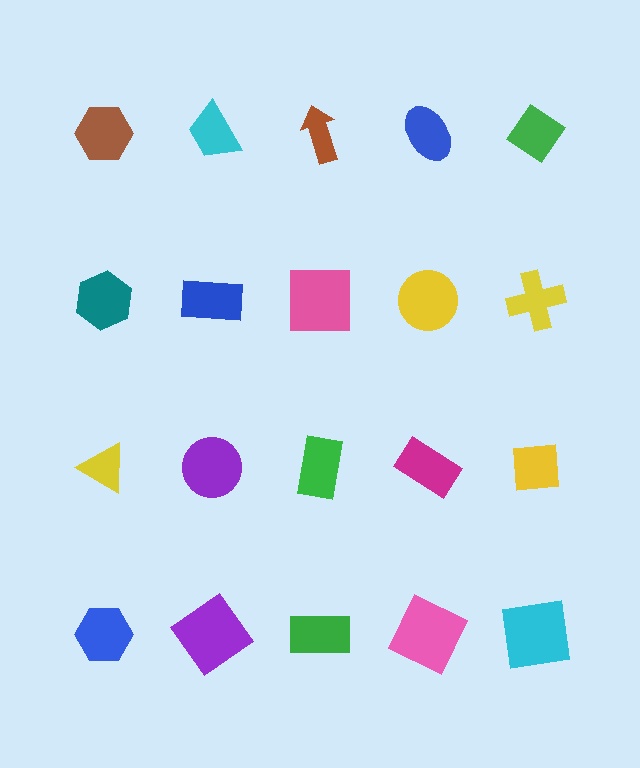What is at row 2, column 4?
A yellow circle.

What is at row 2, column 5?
A yellow cross.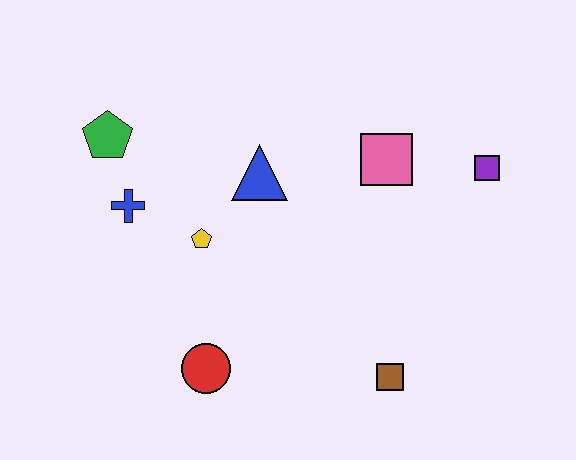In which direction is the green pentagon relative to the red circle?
The green pentagon is above the red circle.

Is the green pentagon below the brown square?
No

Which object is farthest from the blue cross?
The purple square is farthest from the blue cross.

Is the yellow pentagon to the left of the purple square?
Yes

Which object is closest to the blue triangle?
The yellow pentagon is closest to the blue triangle.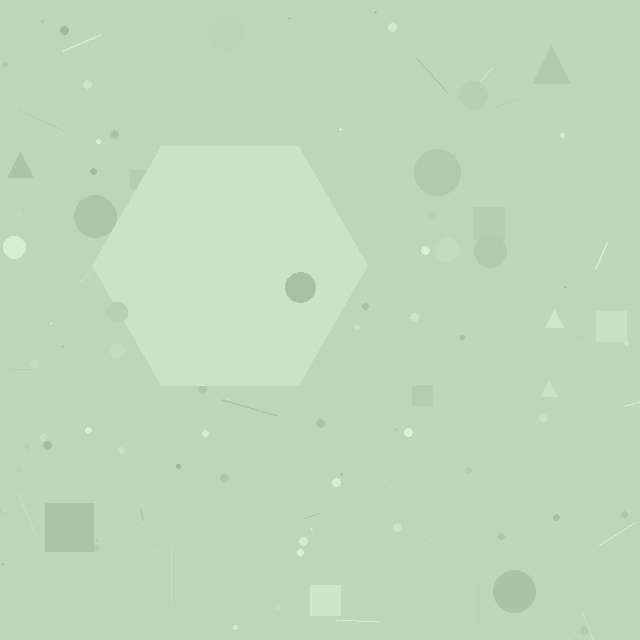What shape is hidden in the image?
A hexagon is hidden in the image.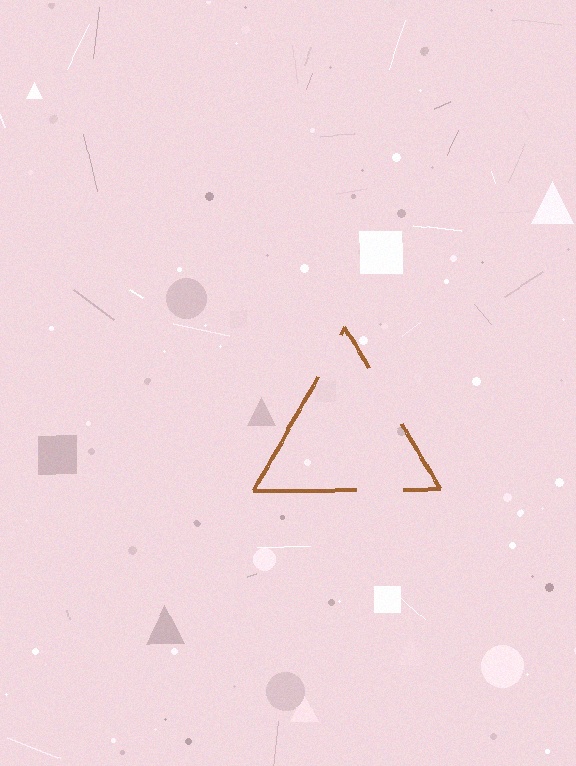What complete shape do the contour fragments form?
The contour fragments form a triangle.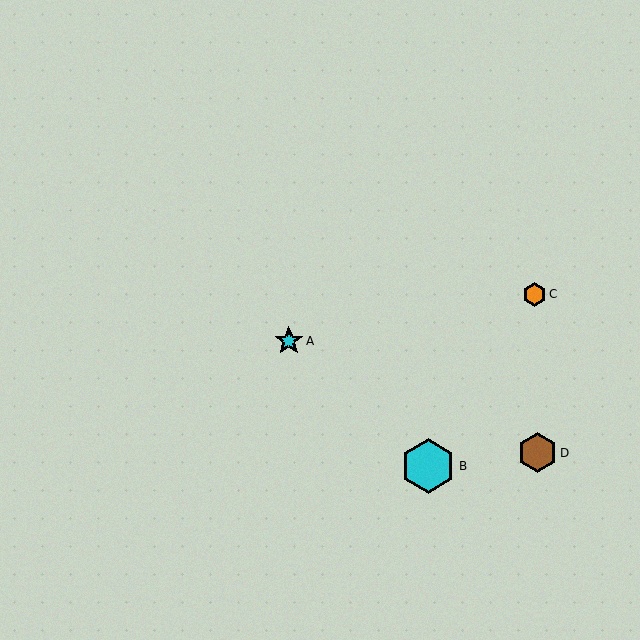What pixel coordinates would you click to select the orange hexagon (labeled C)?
Click at (534, 294) to select the orange hexagon C.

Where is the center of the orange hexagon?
The center of the orange hexagon is at (534, 294).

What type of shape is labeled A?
Shape A is a cyan star.